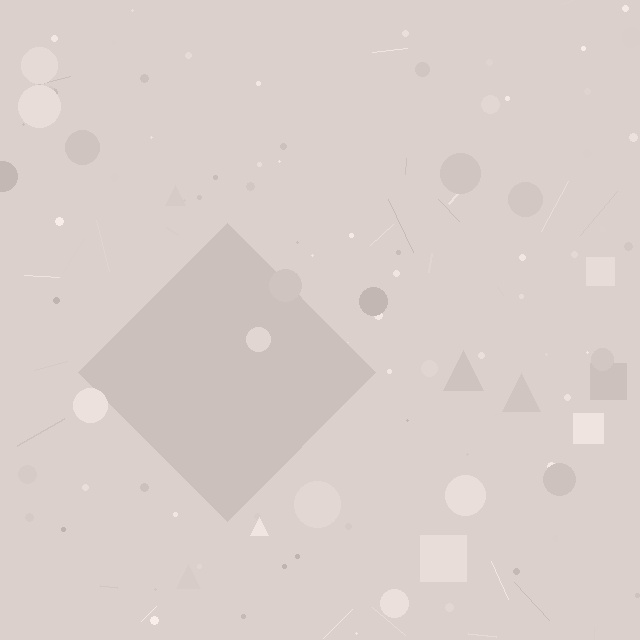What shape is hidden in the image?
A diamond is hidden in the image.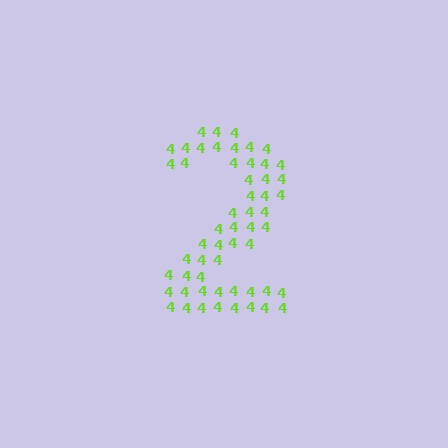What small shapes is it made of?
It is made of small digit 4's.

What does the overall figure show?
The overall figure shows the digit 2.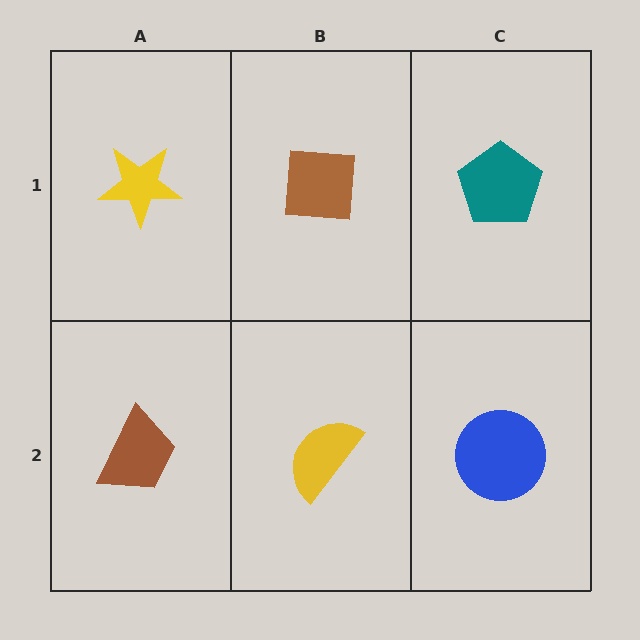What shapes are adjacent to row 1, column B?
A yellow semicircle (row 2, column B), a yellow star (row 1, column A), a teal pentagon (row 1, column C).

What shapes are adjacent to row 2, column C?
A teal pentagon (row 1, column C), a yellow semicircle (row 2, column B).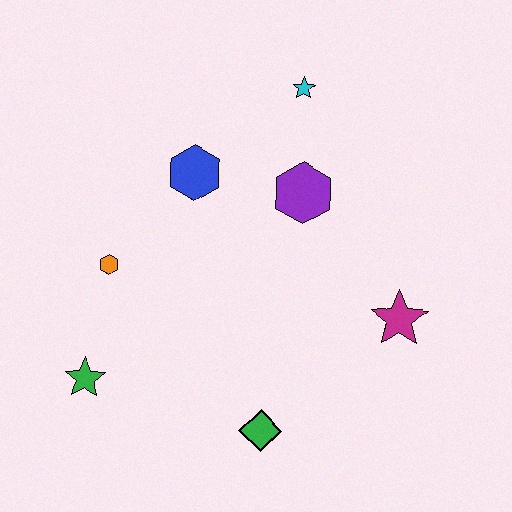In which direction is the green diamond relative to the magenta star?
The green diamond is to the left of the magenta star.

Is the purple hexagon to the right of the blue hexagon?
Yes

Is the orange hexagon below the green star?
No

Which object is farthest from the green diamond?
The cyan star is farthest from the green diamond.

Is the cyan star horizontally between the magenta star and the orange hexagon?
Yes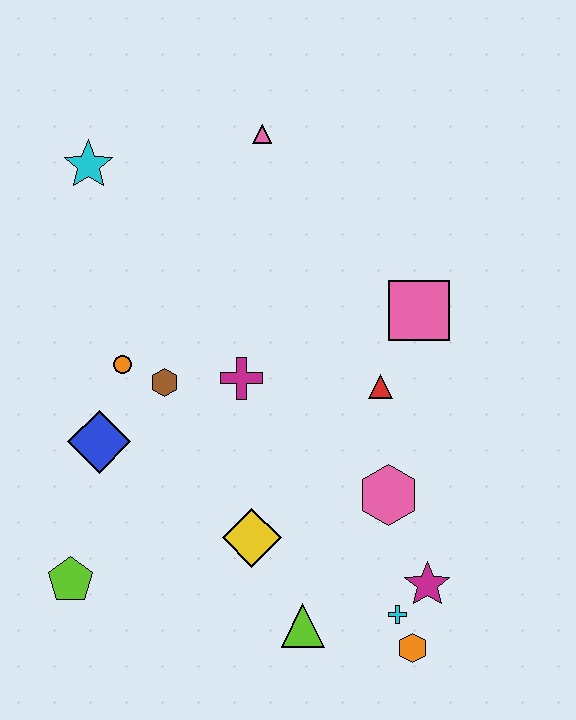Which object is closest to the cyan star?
The pink triangle is closest to the cyan star.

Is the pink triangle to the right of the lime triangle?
No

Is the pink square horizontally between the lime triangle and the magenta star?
Yes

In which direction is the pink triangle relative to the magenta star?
The pink triangle is above the magenta star.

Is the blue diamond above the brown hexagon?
No